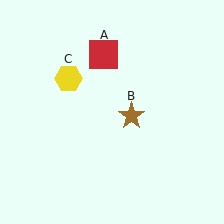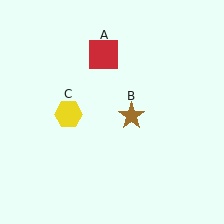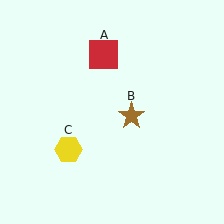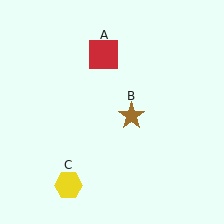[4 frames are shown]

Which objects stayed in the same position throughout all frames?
Red square (object A) and brown star (object B) remained stationary.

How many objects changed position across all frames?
1 object changed position: yellow hexagon (object C).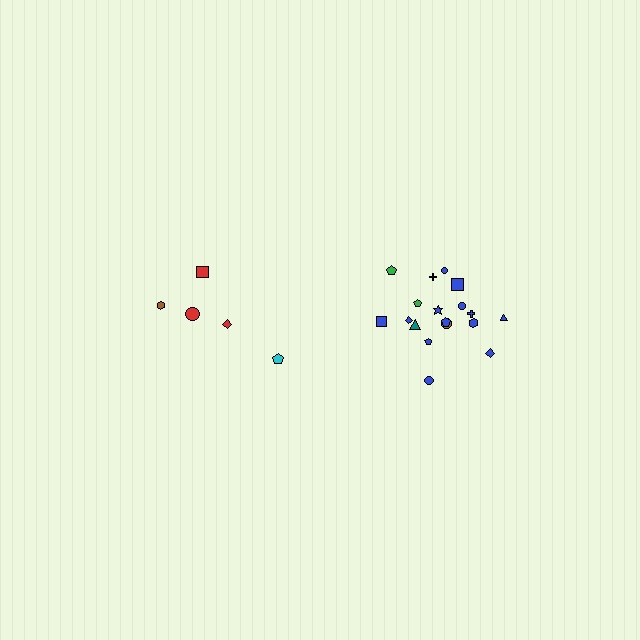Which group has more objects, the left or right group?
The right group.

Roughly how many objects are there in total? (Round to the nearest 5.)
Roughly 25 objects in total.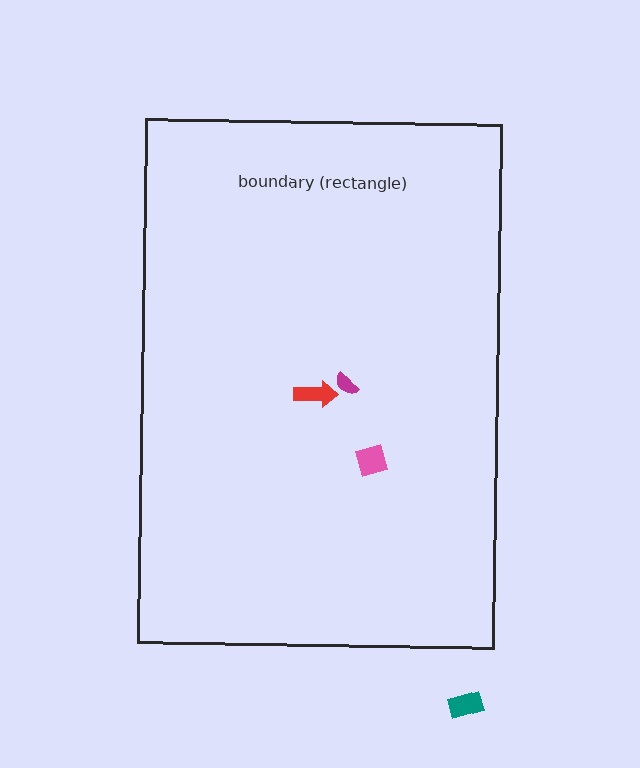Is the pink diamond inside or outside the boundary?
Inside.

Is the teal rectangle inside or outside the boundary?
Outside.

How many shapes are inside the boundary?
3 inside, 1 outside.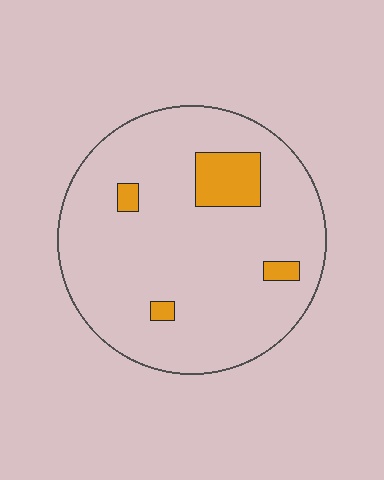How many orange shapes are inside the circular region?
4.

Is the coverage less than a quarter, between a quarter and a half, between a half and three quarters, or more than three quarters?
Less than a quarter.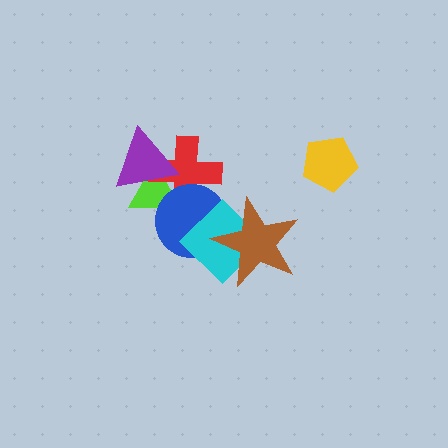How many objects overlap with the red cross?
3 objects overlap with the red cross.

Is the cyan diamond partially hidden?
Yes, it is partially covered by another shape.